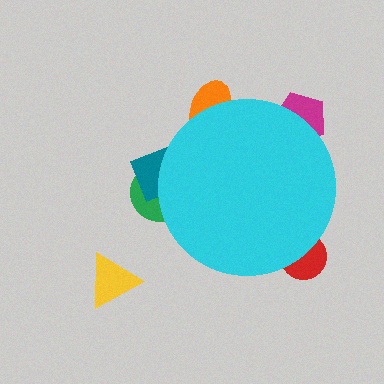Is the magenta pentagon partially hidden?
Yes, the magenta pentagon is partially hidden behind the cyan circle.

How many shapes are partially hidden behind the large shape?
5 shapes are partially hidden.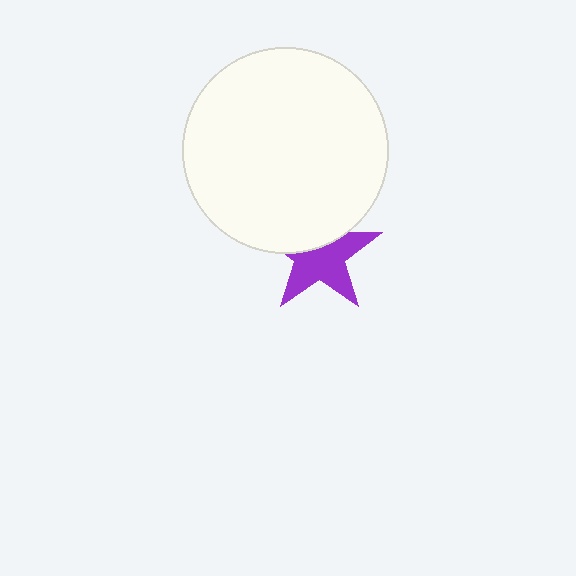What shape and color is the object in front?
The object in front is a white circle.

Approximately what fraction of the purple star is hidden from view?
Roughly 39% of the purple star is hidden behind the white circle.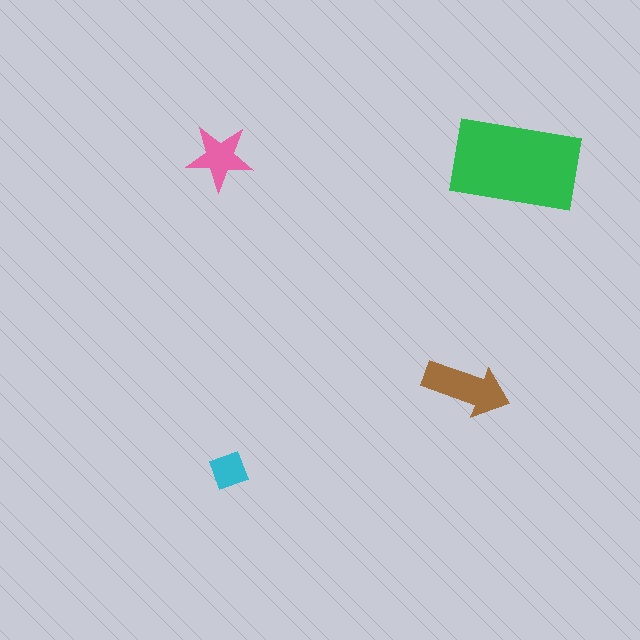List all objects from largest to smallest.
The green rectangle, the brown arrow, the pink star, the cyan diamond.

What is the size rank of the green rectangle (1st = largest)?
1st.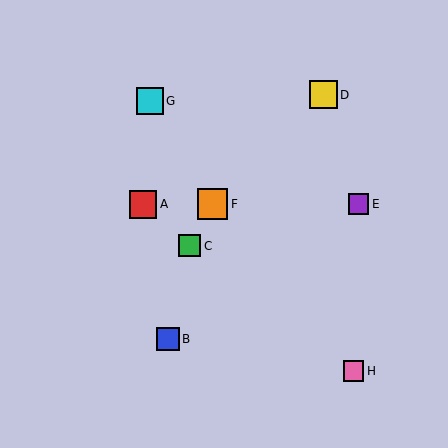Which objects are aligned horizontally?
Objects A, E, F are aligned horizontally.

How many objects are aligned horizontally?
3 objects (A, E, F) are aligned horizontally.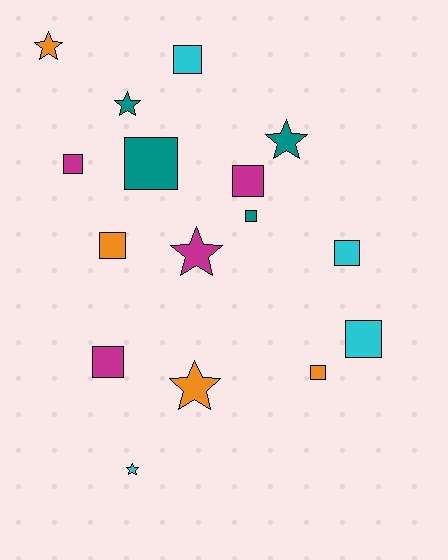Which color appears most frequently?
Magenta, with 4 objects.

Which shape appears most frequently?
Square, with 10 objects.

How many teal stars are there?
There are 2 teal stars.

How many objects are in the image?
There are 16 objects.